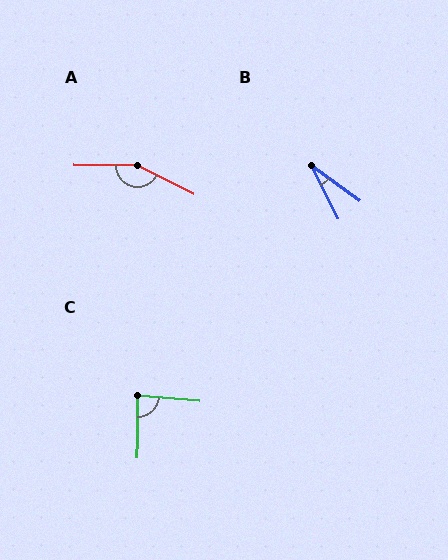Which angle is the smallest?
B, at approximately 28 degrees.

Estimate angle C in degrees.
Approximately 84 degrees.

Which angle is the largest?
A, at approximately 153 degrees.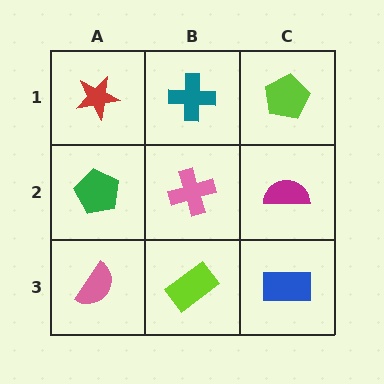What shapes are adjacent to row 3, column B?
A pink cross (row 2, column B), a pink semicircle (row 3, column A), a blue rectangle (row 3, column C).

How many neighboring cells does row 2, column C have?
3.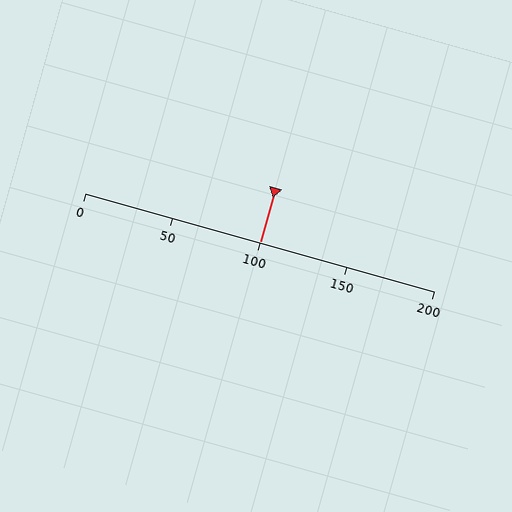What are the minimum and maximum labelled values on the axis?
The axis runs from 0 to 200.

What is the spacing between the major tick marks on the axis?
The major ticks are spaced 50 apart.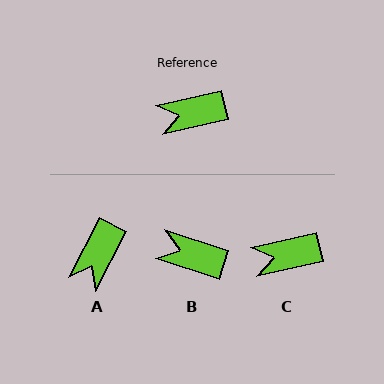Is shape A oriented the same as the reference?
No, it is off by about 50 degrees.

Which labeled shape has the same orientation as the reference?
C.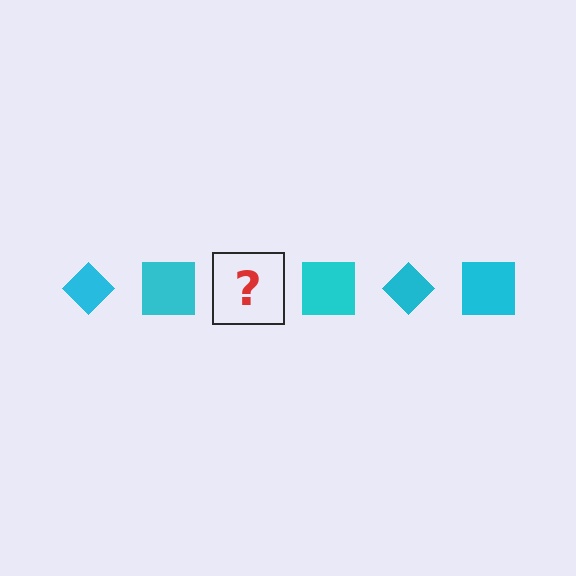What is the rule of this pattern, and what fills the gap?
The rule is that the pattern cycles through diamond, square shapes in cyan. The gap should be filled with a cyan diamond.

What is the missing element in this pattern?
The missing element is a cyan diamond.